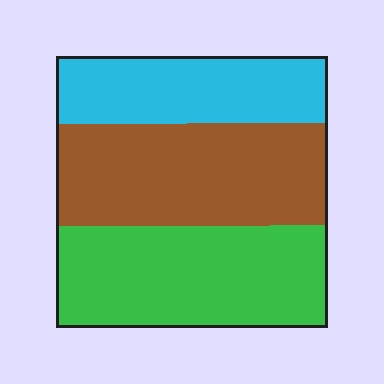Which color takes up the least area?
Cyan, at roughly 25%.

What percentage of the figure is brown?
Brown covers roughly 40% of the figure.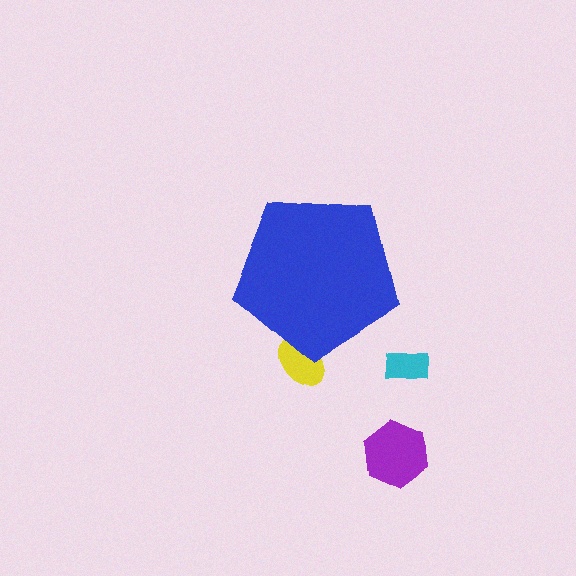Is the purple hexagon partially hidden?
No, the purple hexagon is fully visible.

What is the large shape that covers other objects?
A blue pentagon.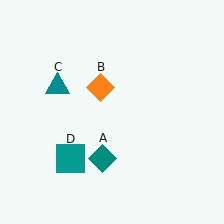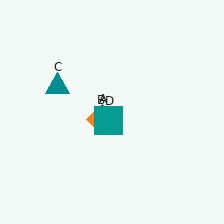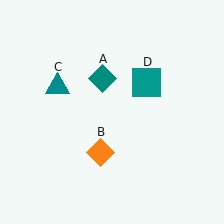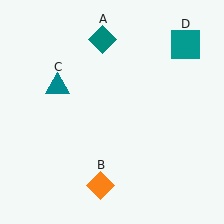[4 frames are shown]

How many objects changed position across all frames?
3 objects changed position: teal diamond (object A), orange diamond (object B), teal square (object D).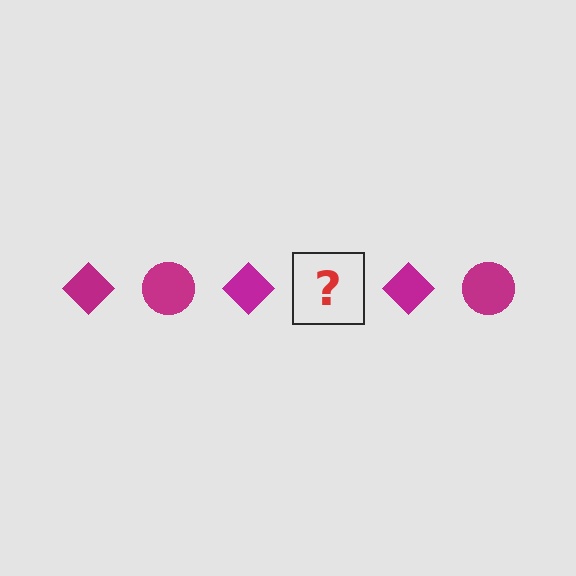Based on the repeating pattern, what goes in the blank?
The blank should be a magenta circle.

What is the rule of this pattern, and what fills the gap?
The rule is that the pattern cycles through diamond, circle shapes in magenta. The gap should be filled with a magenta circle.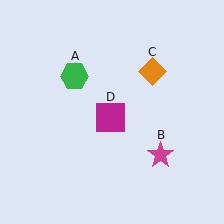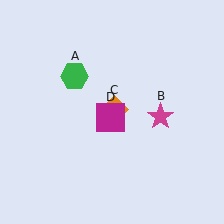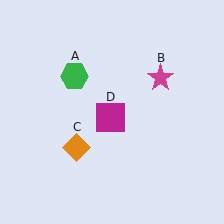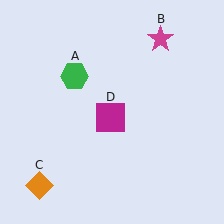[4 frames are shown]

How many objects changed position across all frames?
2 objects changed position: magenta star (object B), orange diamond (object C).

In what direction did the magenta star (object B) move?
The magenta star (object B) moved up.